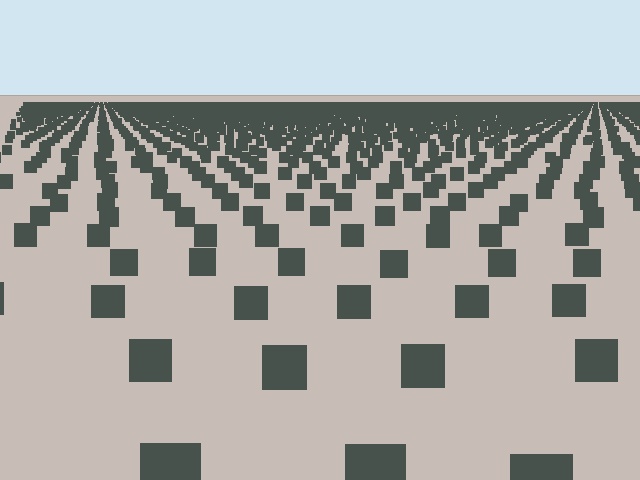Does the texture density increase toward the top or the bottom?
Density increases toward the top.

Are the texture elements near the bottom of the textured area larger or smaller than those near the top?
Larger. Near the bottom, elements are closer to the viewer and appear at a bigger on-screen size.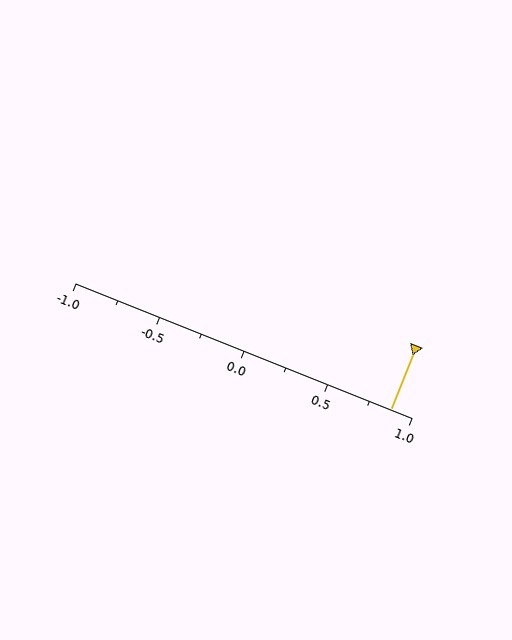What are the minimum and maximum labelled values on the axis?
The axis runs from -1.0 to 1.0.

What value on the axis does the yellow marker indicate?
The marker indicates approximately 0.88.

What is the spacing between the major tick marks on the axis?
The major ticks are spaced 0.5 apart.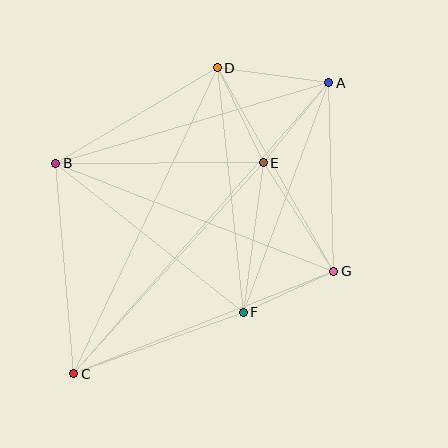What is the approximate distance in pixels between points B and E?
The distance between B and E is approximately 208 pixels.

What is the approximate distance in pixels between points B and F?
The distance between B and F is approximately 239 pixels.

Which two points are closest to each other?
Points F and G are closest to each other.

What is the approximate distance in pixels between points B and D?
The distance between B and D is approximately 188 pixels.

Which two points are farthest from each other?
Points A and C are farthest from each other.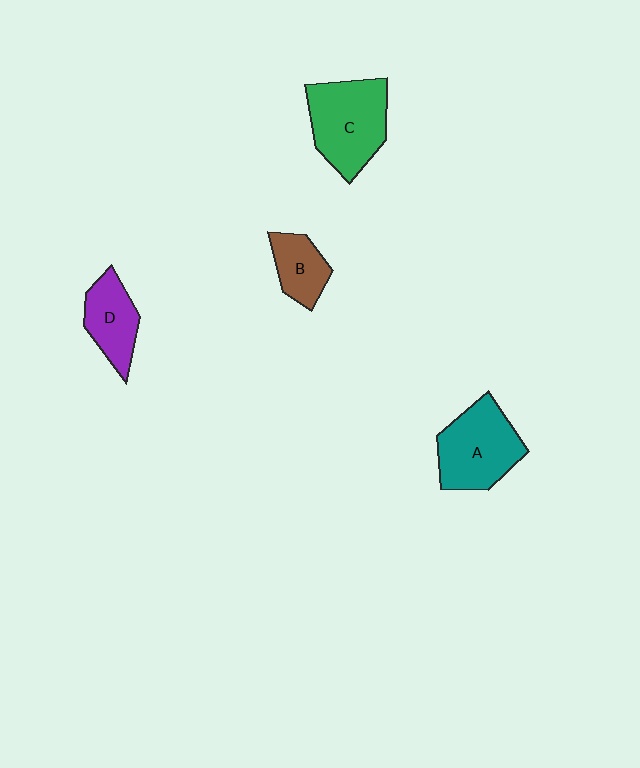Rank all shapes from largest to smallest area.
From largest to smallest: C (green), A (teal), D (purple), B (brown).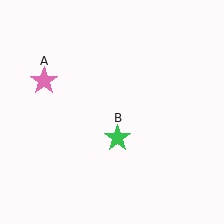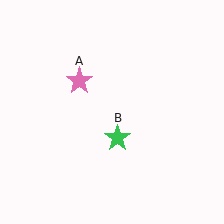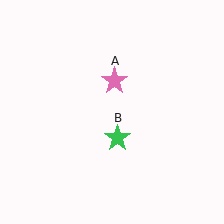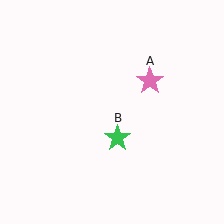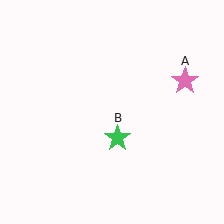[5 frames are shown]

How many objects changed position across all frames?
1 object changed position: pink star (object A).